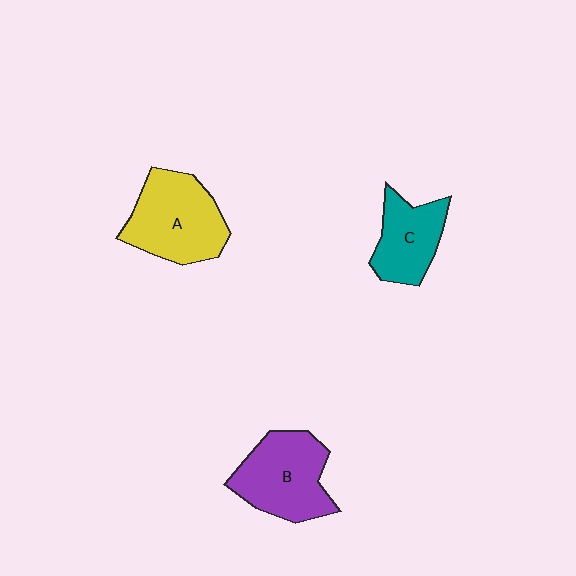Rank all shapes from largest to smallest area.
From largest to smallest: A (yellow), B (purple), C (teal).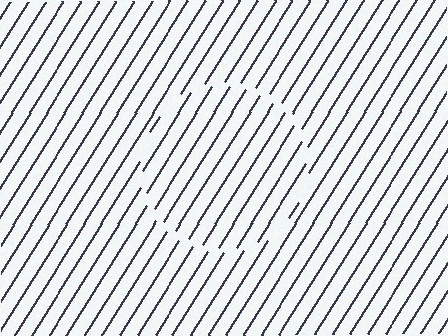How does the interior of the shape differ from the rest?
The interior of the shape contains the same grating, shifted by half a period — the contour is defined by the phase discontinuity where line-ends from the inner and outer gratings abut.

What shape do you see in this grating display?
An illusory circle. The interior of the shape contains the same grating, shifted by half a period — the contour is defined by the phase discontinuity where line-ends from the inner and outer gratings abut.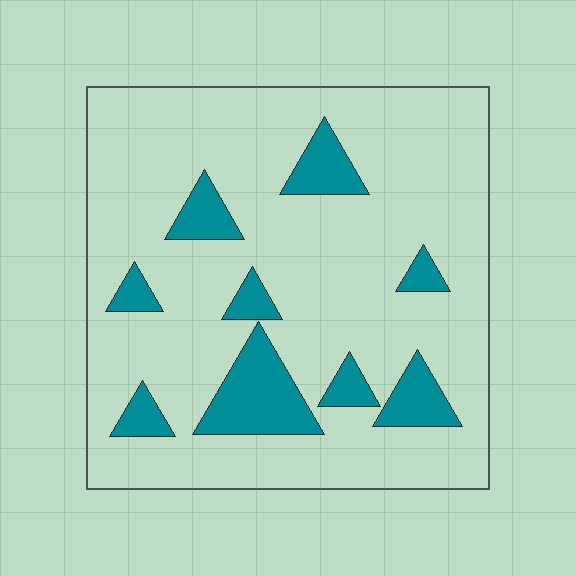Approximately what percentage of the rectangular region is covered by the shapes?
Approximately 15%.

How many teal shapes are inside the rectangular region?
9.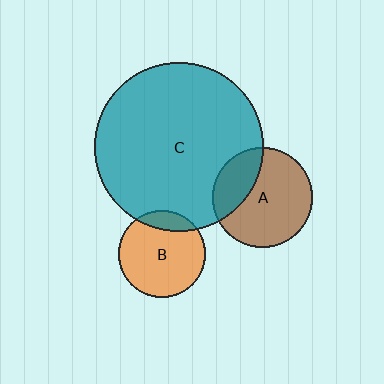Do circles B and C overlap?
Yes.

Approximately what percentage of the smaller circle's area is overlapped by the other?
Approximately 15%.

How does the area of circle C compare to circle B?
Approximately 3.8 times.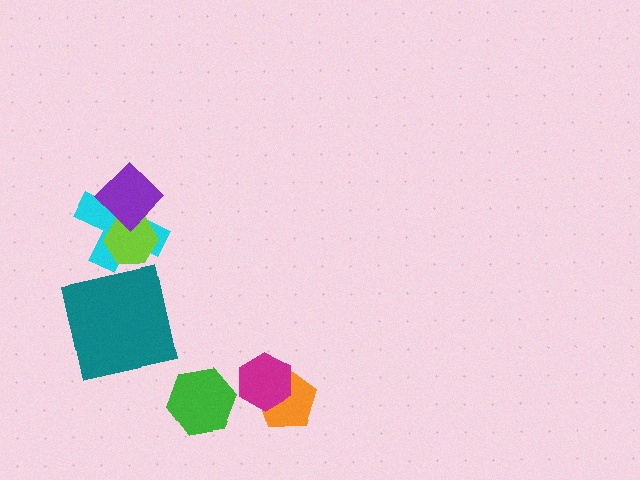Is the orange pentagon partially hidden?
Yes, it is partially covered by another shape.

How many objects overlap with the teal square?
0 objects overlap with the teal square.